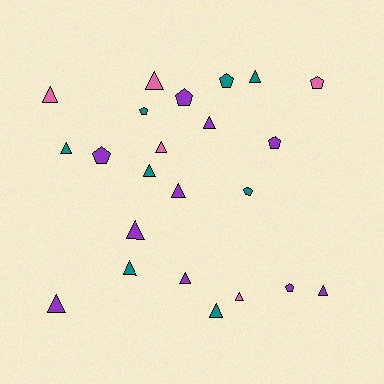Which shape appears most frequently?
Triangle, with 15 objects.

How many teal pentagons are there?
There are 3 teal pentagons.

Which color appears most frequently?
Purple, with 10 objects.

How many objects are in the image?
There are 23 objects.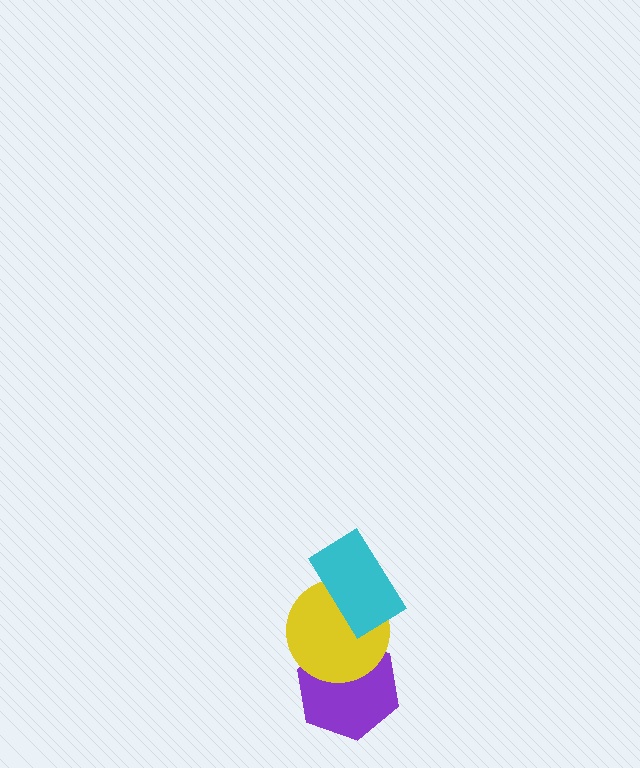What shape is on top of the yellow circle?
The cyan rectangle is on top of the yellow circle.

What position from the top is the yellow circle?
The yellow circle is 2nd from the top.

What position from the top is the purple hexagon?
The purple hexagon is 3rd from the top.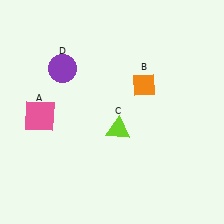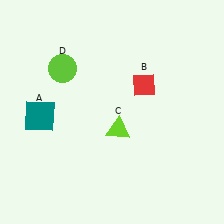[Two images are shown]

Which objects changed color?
A changed from pink to teal. B changed from orange to red. D changed from purple to lime.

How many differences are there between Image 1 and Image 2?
There are 3 differences between the two images.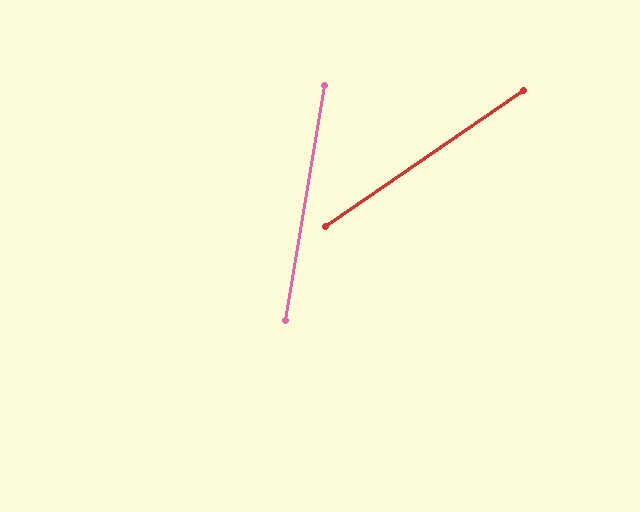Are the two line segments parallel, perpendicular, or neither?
Neither parallel nor perpendicular — they differ by about 46°.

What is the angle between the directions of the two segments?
Approximately 46 degrees.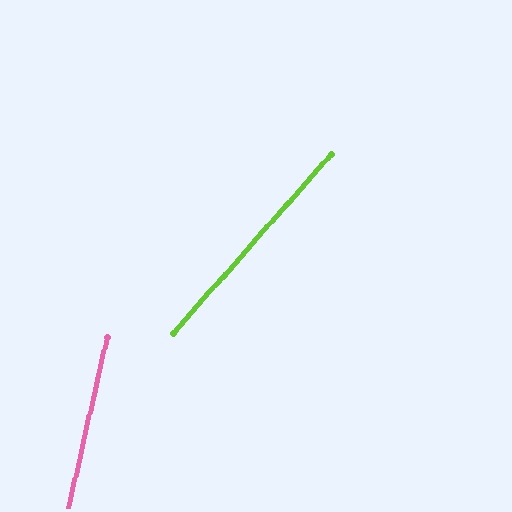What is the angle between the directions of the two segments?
Approximately 29 degrees.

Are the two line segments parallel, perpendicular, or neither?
Neither parallel nor perpendicular — they differ by about 29°.